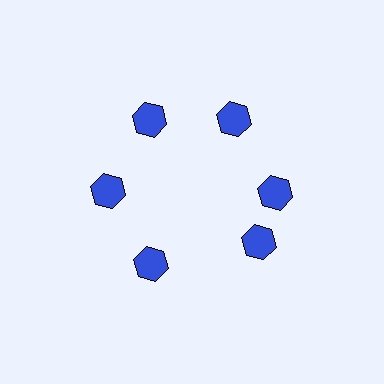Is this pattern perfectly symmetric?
No. The 6 blue hexagons are arranged in a ring, but one element near the 5 o'clock position is rotated out of alignment along the ring, breaking the 6-fold rotational symmetry.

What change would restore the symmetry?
The symmetry would be restored by rotating it back into even spacing with its neighbors so that all 6 hexagons sit at equal angles and equal distance from the center.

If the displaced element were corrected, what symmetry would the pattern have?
It would have 6-fold rotational symmetry — the pattern would map onto itself every 60 degrees.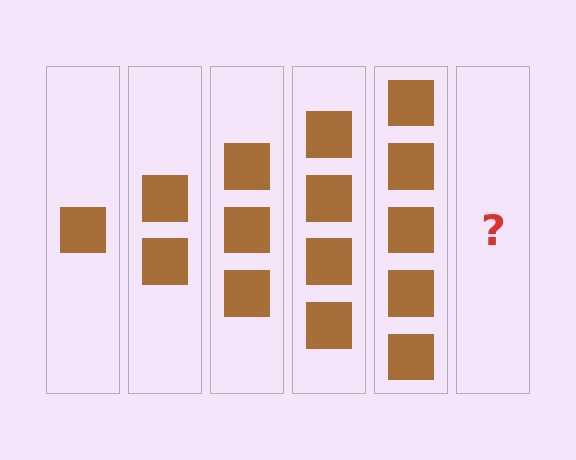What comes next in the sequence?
The next element should be 6 squares.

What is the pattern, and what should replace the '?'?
The pattern is that each step adds one more square. The '?' should be 6 squares.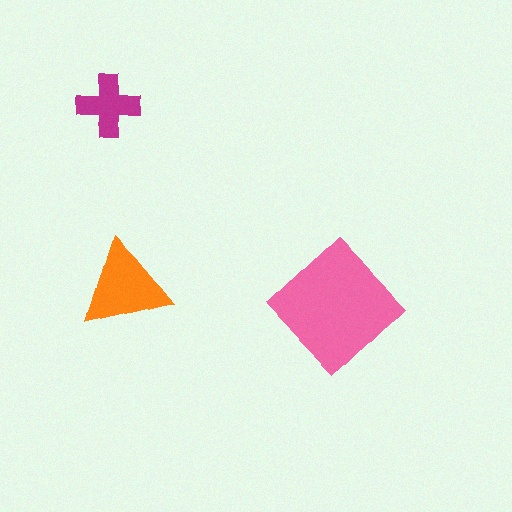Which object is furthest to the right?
The pink diamond is rightmost.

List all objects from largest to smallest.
The pink diamond, the orange triangle, the magenta cross.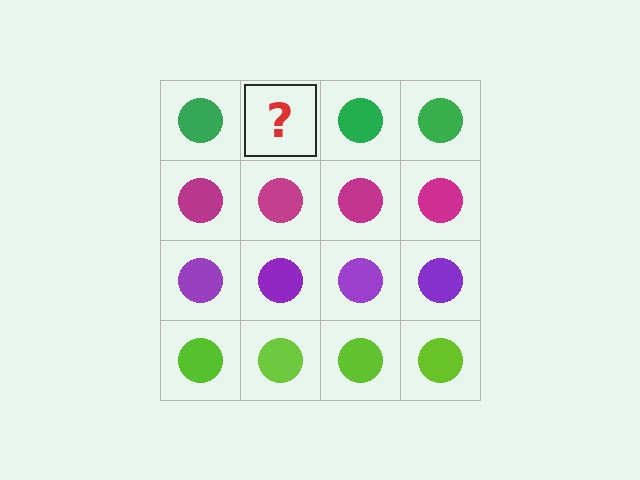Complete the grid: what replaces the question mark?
The question mark should be replaced with a green circle.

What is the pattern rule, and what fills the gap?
The rule is that each row has a consistent color. The gap should be filled with a green circle.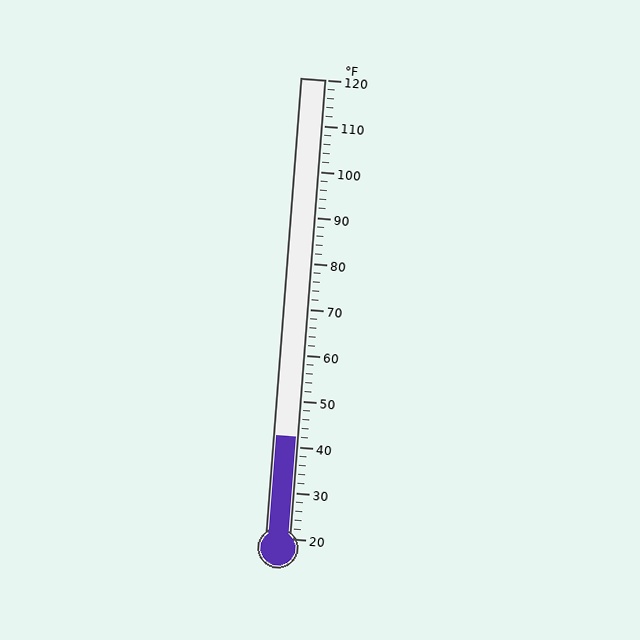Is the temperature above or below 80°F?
The temperature is below 80°F.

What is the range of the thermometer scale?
The thermometer scale ranges from 20°F to 120°F.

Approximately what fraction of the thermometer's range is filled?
The thermometer is filled to approximately 20% of its range.